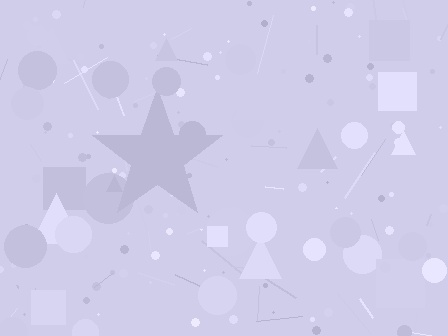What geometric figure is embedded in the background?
A star is embedded in the background.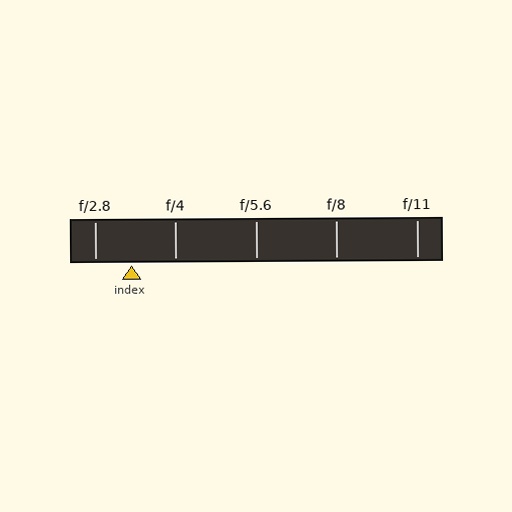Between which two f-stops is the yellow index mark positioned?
The index mark is between f/2.8 and f/4.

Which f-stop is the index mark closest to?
The index mark is closest to f/2.8.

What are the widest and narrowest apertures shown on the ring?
The widest aperture shown is f/2.8 and the narrowest is f/11.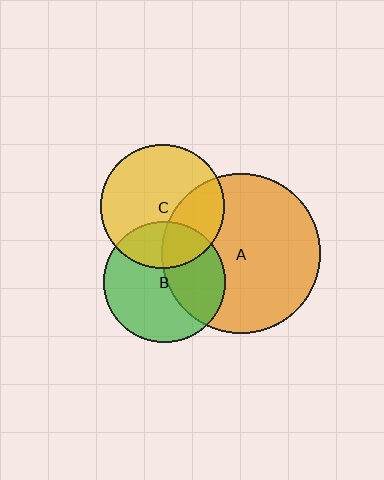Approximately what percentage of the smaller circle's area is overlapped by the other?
Approximately 30%.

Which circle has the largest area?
Circle A (orange).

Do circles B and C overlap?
Yes.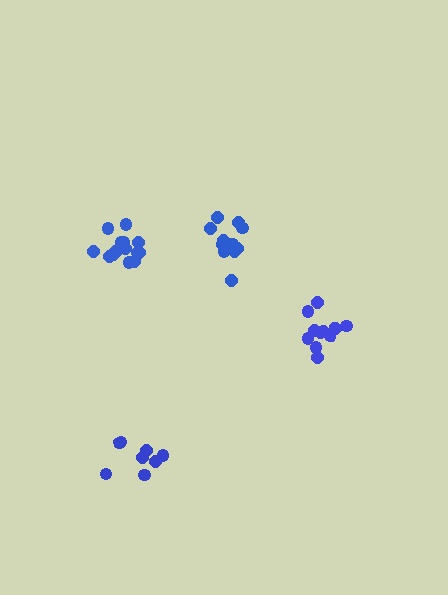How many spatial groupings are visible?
There are 4 spatial groupings.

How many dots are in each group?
Group 1: 11 dots, Group 2: 14 dots, Group 3: 8 dots, Group 4: 11 dots (44 total).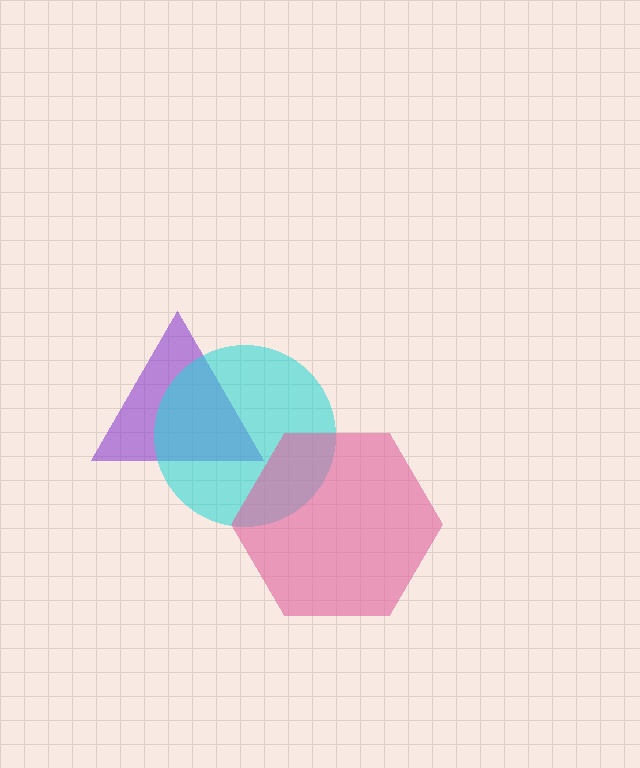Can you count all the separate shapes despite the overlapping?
Yes, there are 3 separate shapes.